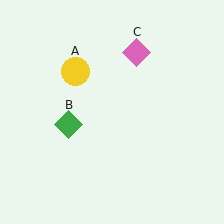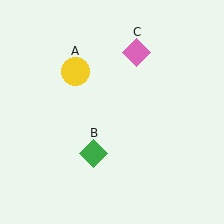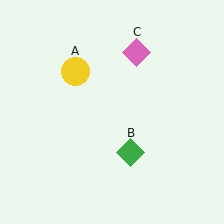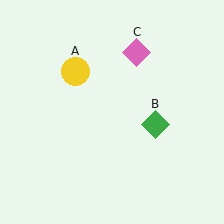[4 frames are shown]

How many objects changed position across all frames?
1 object changed position: green diamond (object B).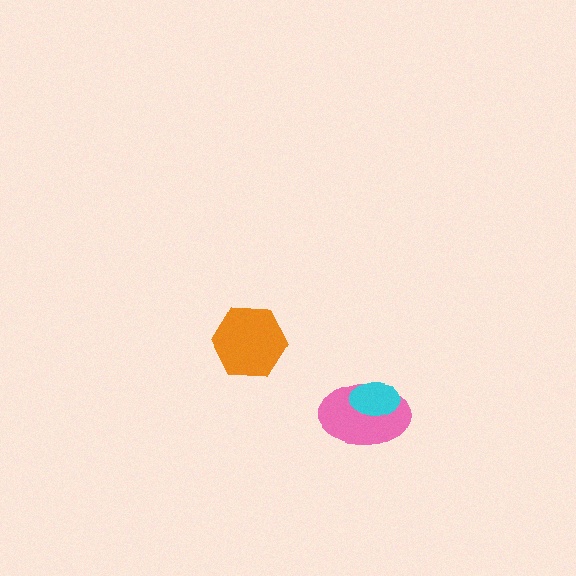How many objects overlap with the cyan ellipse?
1 object overlaps with the cyan ellipse.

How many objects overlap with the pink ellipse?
1 object overlaps with the pink ellipse.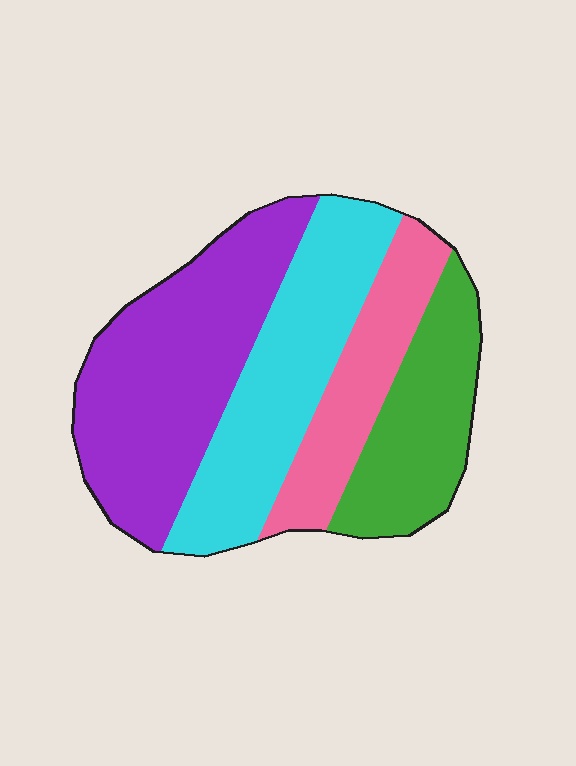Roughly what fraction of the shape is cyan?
Cyan takes up about one quarter (1/4) of the shape.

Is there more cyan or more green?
Cyan.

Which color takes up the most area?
Purple, at roughly 35%.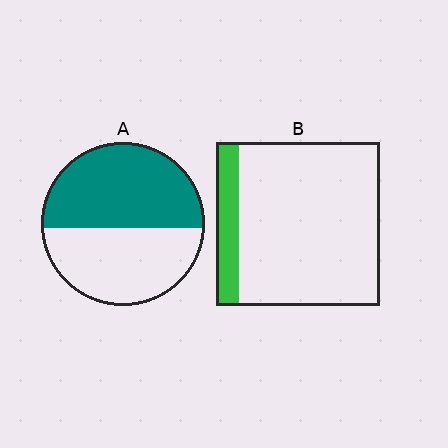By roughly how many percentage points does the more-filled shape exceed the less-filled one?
By roughly 40 percentage points (A over B).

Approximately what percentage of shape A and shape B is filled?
A is approximately 55% and B is approximately 15%.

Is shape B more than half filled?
No.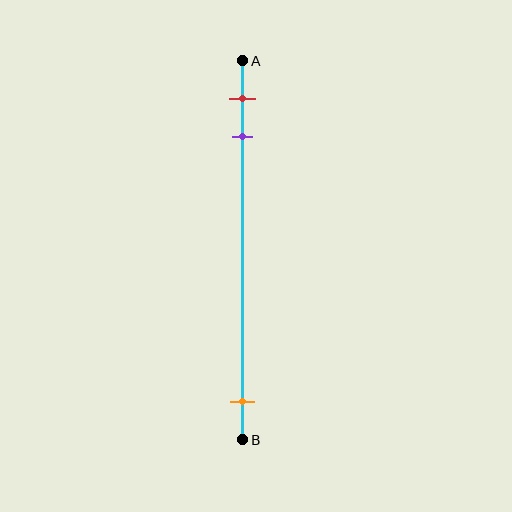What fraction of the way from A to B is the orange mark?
The orange mark is approximately 90% (0.9) of the way from A to B.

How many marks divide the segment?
There are 3 marks dividing the segment.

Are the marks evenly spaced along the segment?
No, the marks are not evenly spaced.